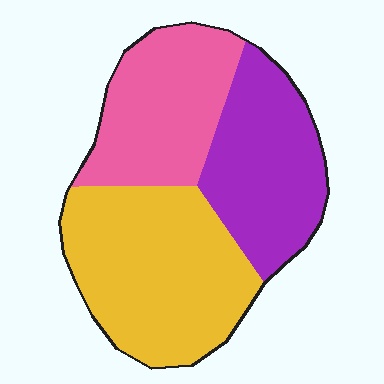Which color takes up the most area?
Yellow, at roughly 40%.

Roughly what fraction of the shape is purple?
Purple takes up about one third (1/3) of the shape.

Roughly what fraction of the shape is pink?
Pink takes up about one quarter (1/4) of the shape.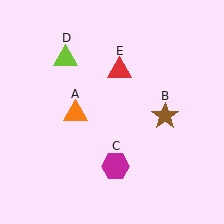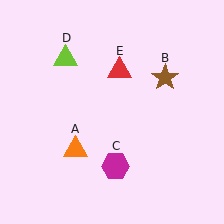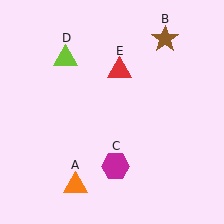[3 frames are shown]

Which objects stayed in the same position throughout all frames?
Magenta hexagon (object C) and lime triangle (object D) and red triangle (object E) remained stationary.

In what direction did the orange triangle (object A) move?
The orange triangle (object A) moved down.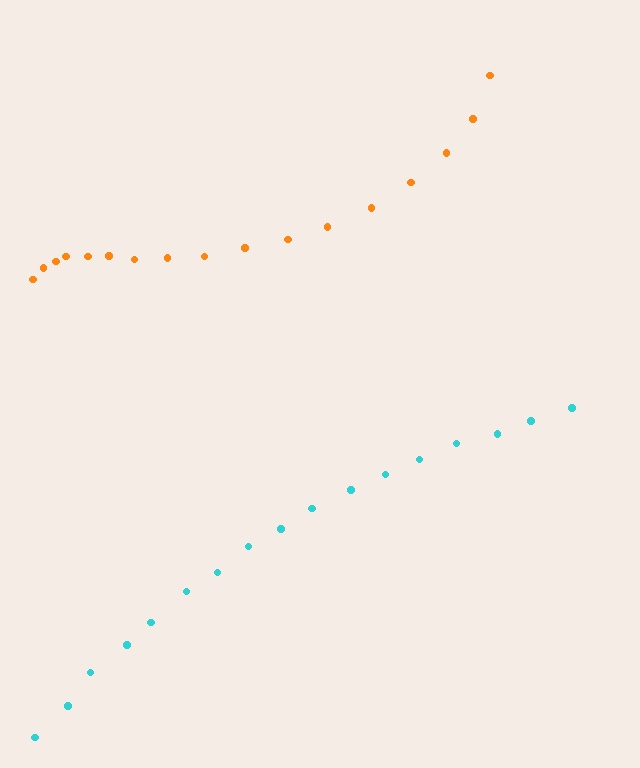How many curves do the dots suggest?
There are 2 distinct paths.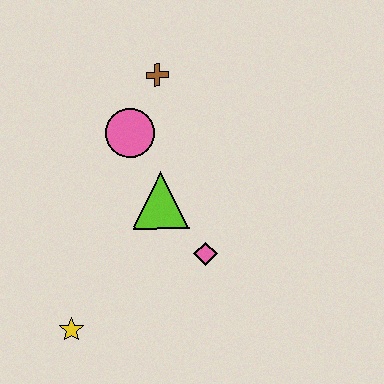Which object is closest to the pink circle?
The brown cross is closest to the pink circle.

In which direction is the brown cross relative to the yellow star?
The brown cross is above the yellow star.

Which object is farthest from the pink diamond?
The brown cross is farthest from the pink diamond.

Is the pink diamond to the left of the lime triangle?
No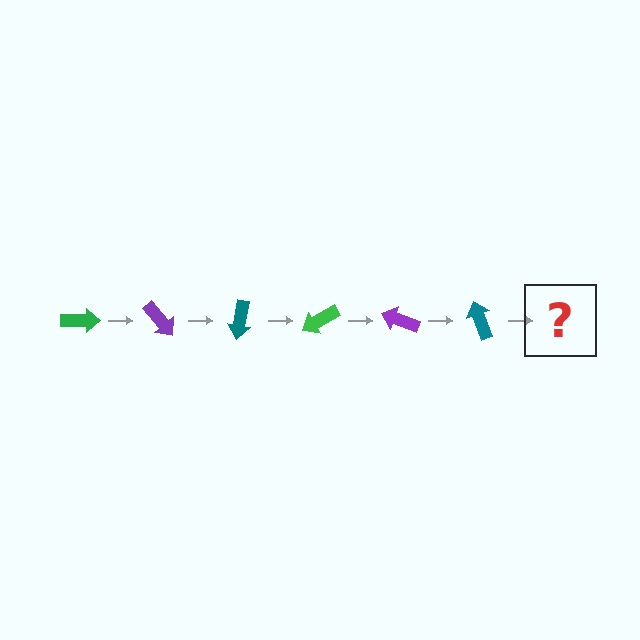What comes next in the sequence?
The next element should be a green arrow, rotated 300 degrees from the start.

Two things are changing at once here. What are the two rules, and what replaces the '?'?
The two rules are that it rotates 50 degrees each step and the color cycles through green, purple, and teal. The '?' should be a green arrow, rotated 300 degrees from the start.